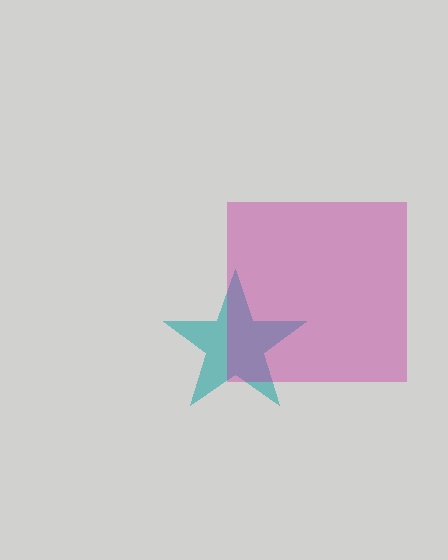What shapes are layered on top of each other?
The layered shapes are: a teal star, a magenta square.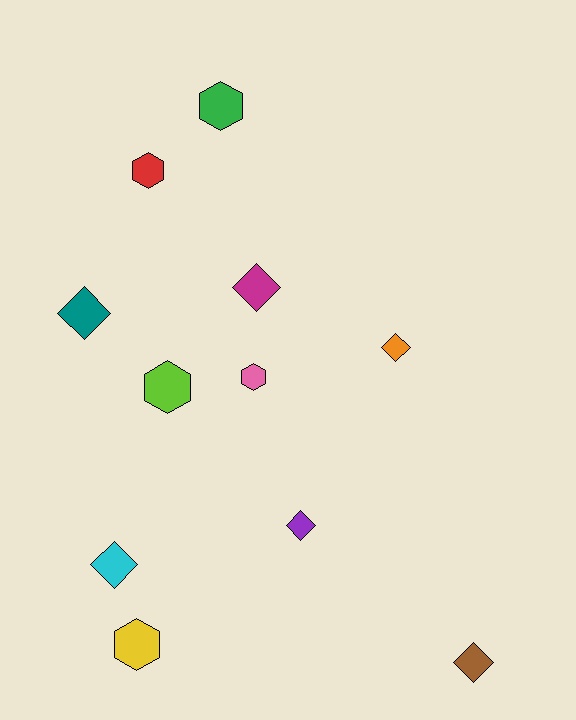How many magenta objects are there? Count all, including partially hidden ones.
There is 1 magenta object.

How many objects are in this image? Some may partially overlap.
There are 11 objects.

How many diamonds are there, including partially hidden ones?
There are 6 diamonds.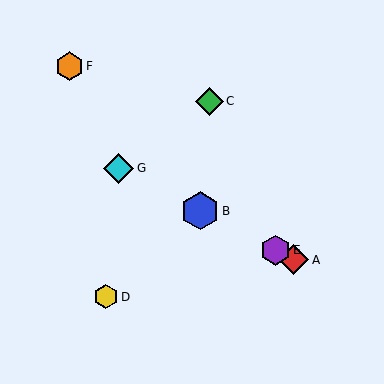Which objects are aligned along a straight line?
Objects A, B, E, G are aligned along a straight line.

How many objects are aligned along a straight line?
4 objects (A, B, E, G) are aligned along a straight line.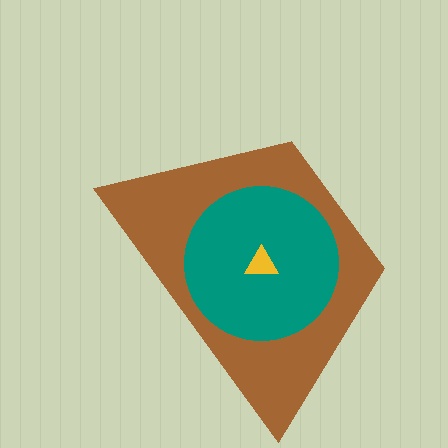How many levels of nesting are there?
3.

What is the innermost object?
The yellow triangle.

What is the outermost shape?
The brown trapezoid.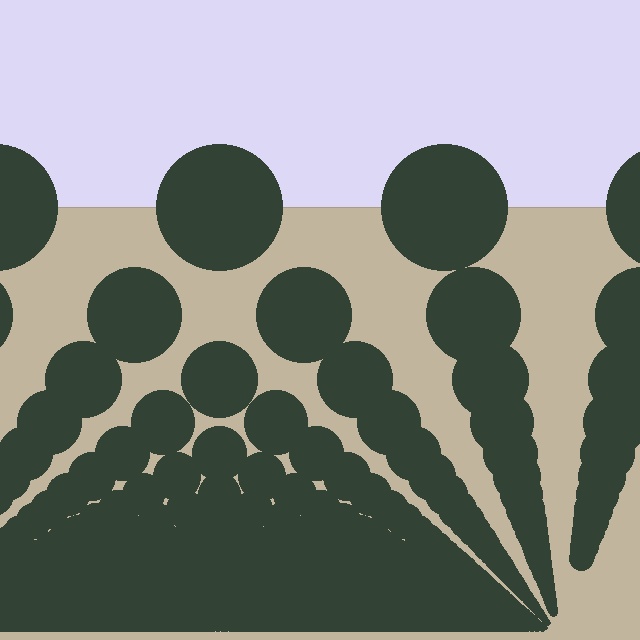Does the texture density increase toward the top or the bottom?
Density increases toward the bottom.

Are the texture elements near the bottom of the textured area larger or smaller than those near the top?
Smaller. The gradient is inverted — elements near the bottom are smaller and denser.